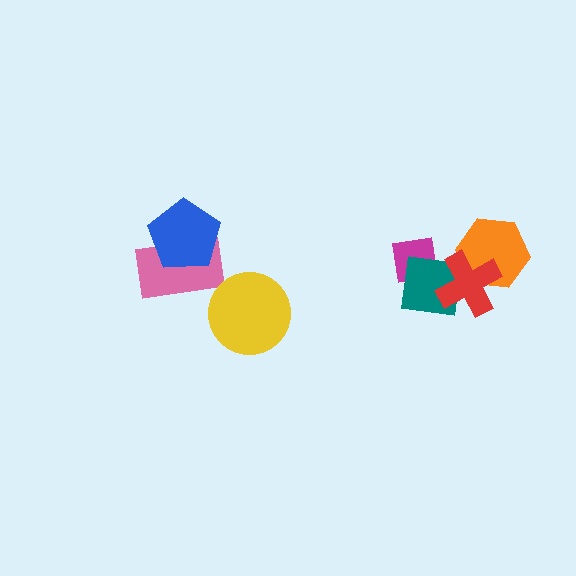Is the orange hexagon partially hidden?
Yes, it is partially covered by another shape.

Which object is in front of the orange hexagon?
The red cross is in front of the orange hexagon.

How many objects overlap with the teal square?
2 objects overlap with the teal square.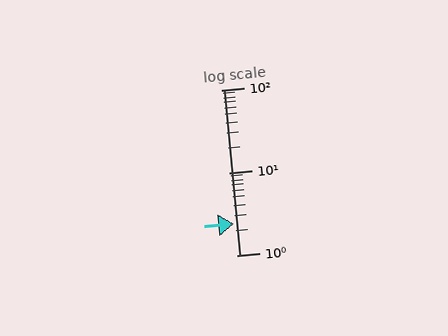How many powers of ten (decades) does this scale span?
The scale spans 2 decades, from 1 to 100.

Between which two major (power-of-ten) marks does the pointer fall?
The pointer is between 1 and 10.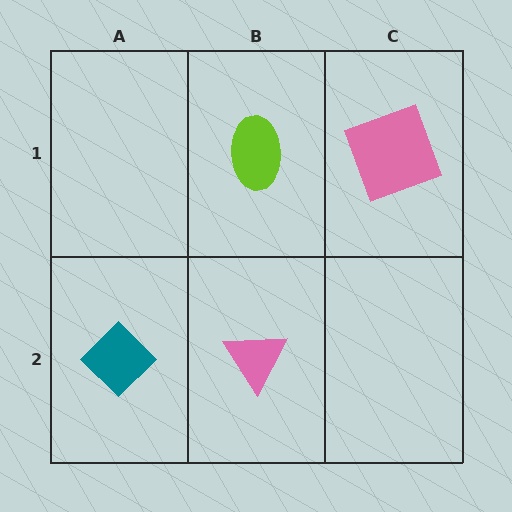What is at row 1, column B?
A lime ellipse.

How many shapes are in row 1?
2 shapes.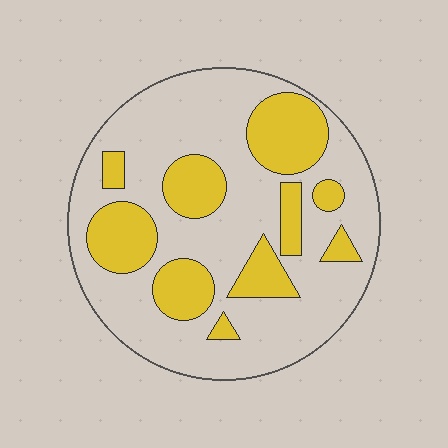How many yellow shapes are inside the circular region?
10.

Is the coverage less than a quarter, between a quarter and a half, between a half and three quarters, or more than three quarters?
Between a quarter and a half.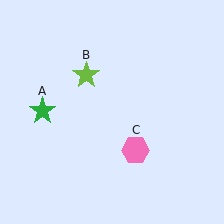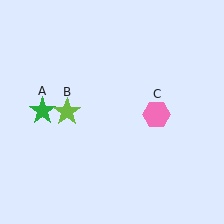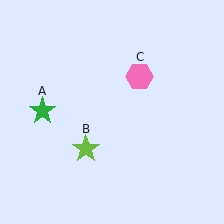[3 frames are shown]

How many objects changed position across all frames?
2 objects changed position: lime star (object B), pink hexagon (object C).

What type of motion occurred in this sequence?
The lime star (object B), pink hexagon (object C) rotated counterclockwise around the center of the scene.